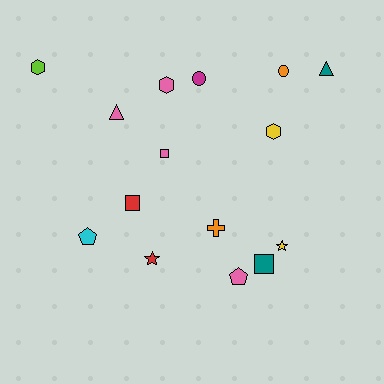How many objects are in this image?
There are 15 objects.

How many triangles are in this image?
There are 2 triangles.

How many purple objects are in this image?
There are no purple objects.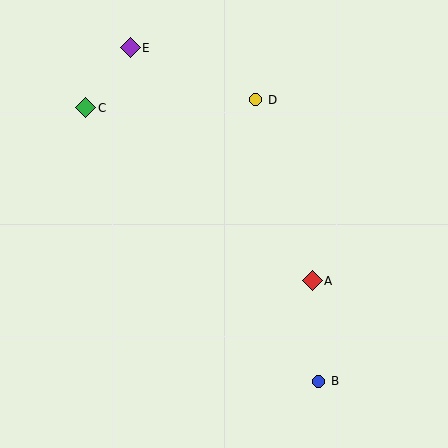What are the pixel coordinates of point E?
Point E is at (130, 48).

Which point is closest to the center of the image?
Point A at (312, 281) is closest to the center.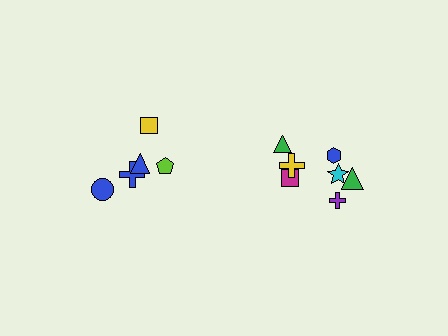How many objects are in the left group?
There are 5 objects.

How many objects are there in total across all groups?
There are 12 objects.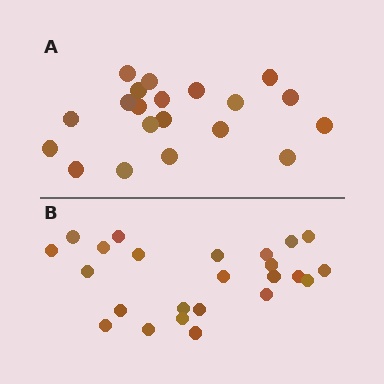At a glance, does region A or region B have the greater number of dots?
Region B (the bottom region) has more dots.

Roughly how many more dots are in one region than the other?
Region B has about 4 more dots than region A.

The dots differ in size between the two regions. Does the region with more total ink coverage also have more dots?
No. Region A has more total ink coverage because its dots are larger, but region B actually contains more individual dots. Total area can be misleading — the number of items is what matters here.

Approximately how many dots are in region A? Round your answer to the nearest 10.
About 20 dots.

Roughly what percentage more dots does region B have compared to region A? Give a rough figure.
About 20% more.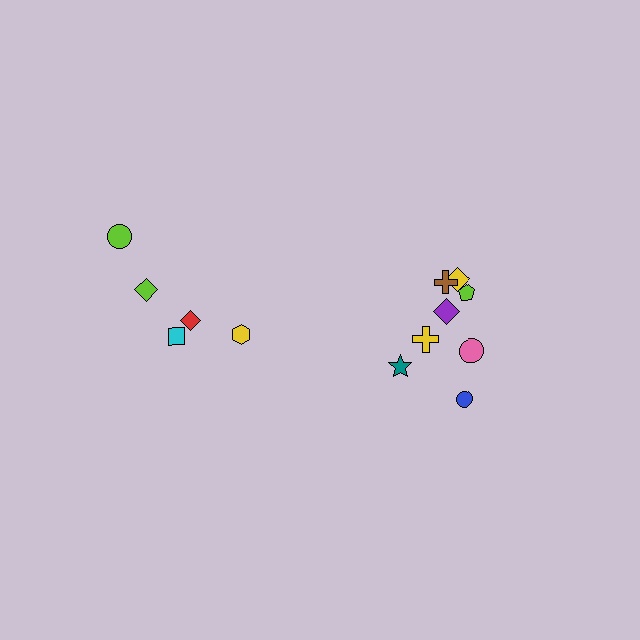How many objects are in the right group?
There are 8 objects.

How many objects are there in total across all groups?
There are 13 objects.